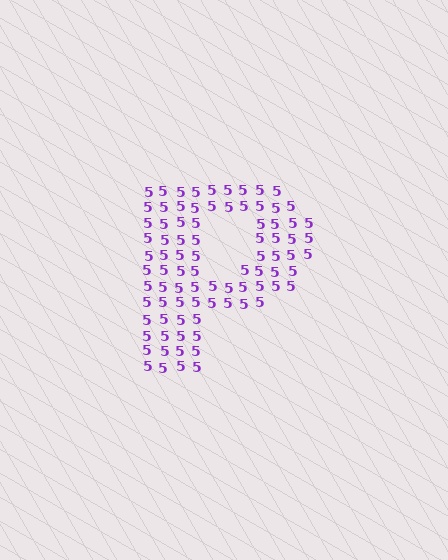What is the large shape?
The large shape is the letter P.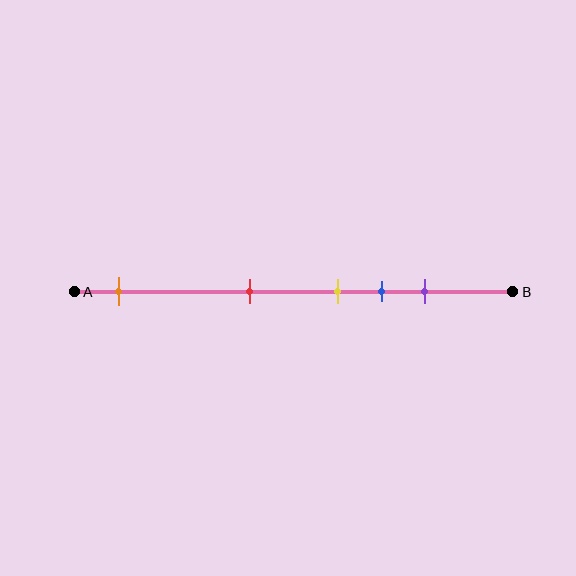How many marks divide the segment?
There are 5 marks dividing the segment.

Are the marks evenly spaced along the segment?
No, the marks are not evenly spaced.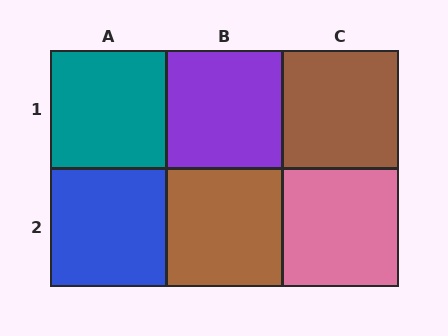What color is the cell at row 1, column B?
Purple.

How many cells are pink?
1 cell is pink.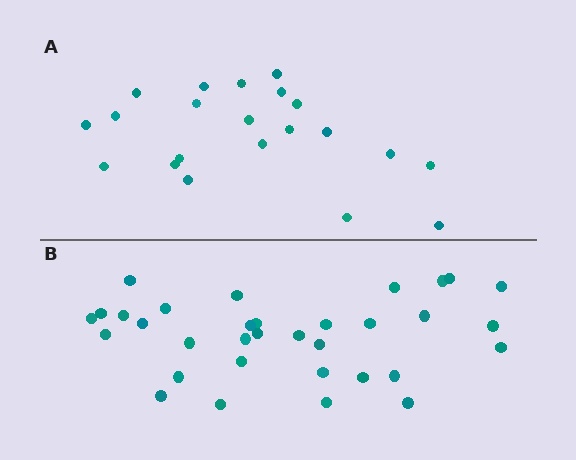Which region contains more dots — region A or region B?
Region B (the bottom region) has more dots.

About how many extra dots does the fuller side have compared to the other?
Region B has roughly 12 or so more dots than region A.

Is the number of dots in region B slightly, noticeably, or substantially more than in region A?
Region B has substantially more. The ratio is roughly 1.6 to 1.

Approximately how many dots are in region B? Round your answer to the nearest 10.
About 30 dots. (The exact count is 33, which rounds to 30.)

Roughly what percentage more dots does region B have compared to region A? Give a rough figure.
About 55% more.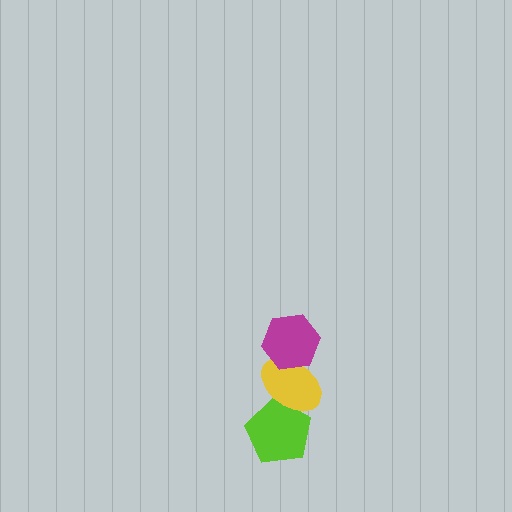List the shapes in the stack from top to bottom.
From top to bottom: the magenta hexagon, the yellow ellipse, the lime pentagon.